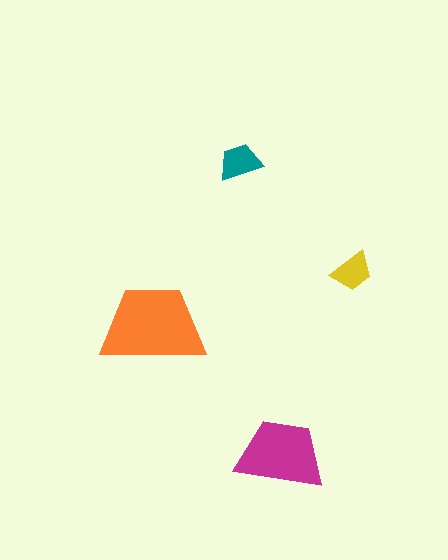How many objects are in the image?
There are 4 objects in the image.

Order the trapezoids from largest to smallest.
the orange one, the magenta one, the teal one, the yellow one.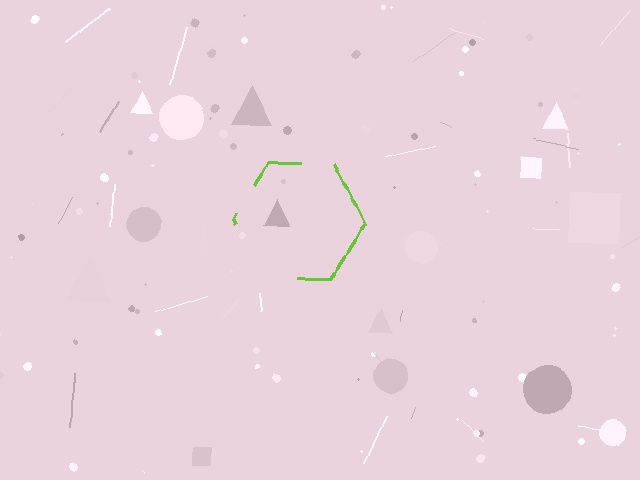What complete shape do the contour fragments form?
The contour fragments form a hexagon.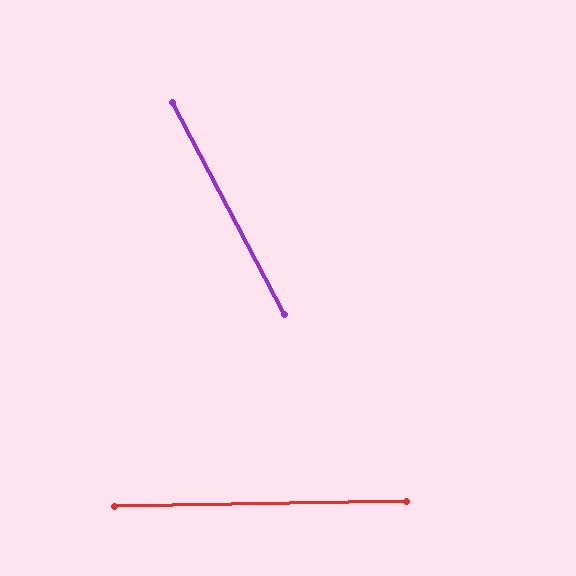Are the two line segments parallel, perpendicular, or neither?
Neither parallel nor perpendicular — they differ by about 63°.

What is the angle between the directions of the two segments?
Approximately 63 degrees.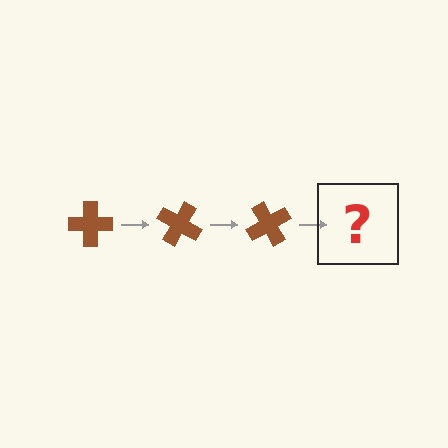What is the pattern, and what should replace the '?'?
The pattern is that the cross rotates 30 degrees each step. The '?' should be a brown cross rotated 90 degrees.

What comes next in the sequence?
The next element should be a brown cross rotated 90 degrees.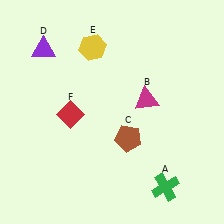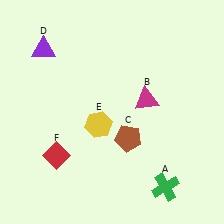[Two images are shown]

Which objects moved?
The objects that moved are: the yellow hexagon (E), the red diamond (F).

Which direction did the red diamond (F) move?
The red diamond (F) moved down.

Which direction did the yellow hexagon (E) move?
The yellow hexagon (E) moved down.